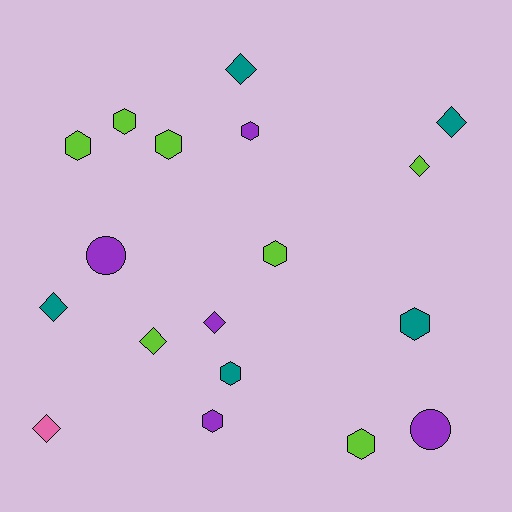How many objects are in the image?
There are 18 objects.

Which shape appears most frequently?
Hexagon, with 9 objects.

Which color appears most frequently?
Lime, with 7 objects.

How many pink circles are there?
There are no pink circles.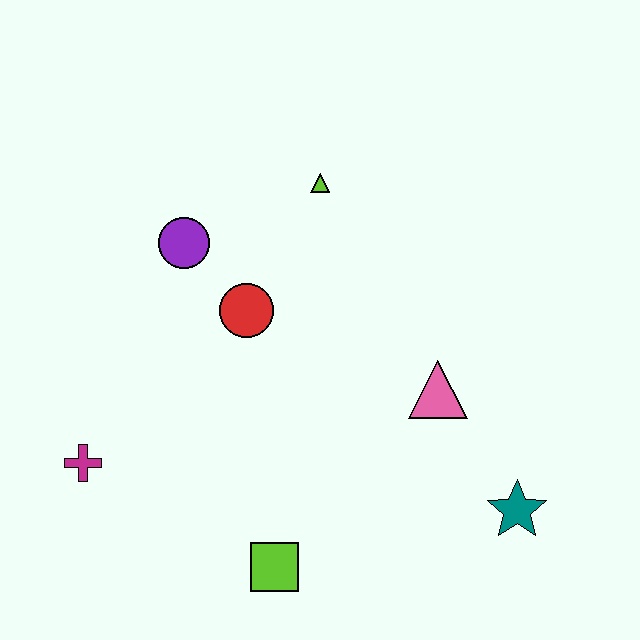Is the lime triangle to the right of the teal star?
No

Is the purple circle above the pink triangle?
Yes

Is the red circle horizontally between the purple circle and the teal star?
Yes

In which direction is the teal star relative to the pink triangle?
The teal star is below the pink triangle.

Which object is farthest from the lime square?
The lime triangle is farthest from the lime square.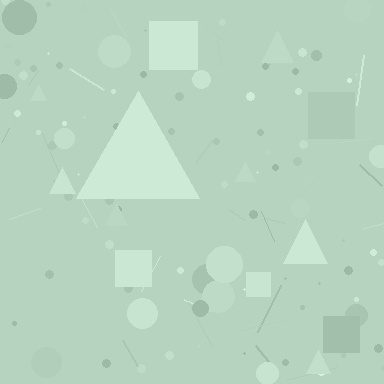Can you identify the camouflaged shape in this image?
The camouflaged shape is a triangle.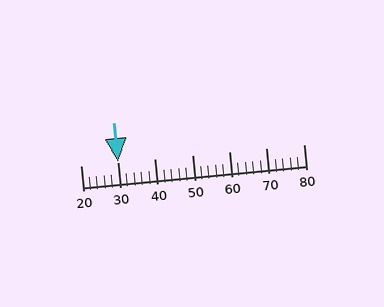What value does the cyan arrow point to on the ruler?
The cyan arrow points to approximately 30.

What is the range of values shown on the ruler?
The ruler shows values from 20 to 80.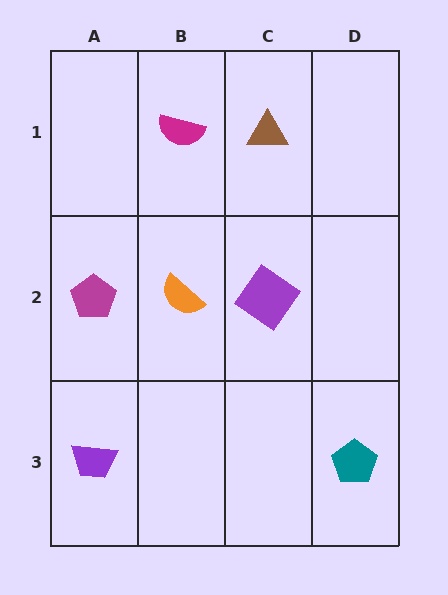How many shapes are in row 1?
2 shapes.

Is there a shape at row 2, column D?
No, that cell is empty.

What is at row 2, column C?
A purple diamond.